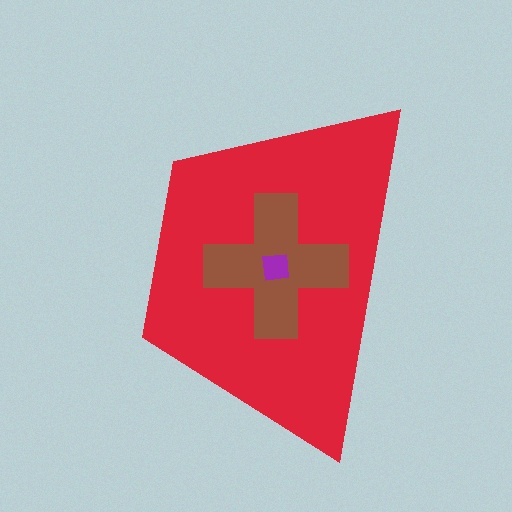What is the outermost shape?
The red trapezoid.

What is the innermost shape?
The purple square.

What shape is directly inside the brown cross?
The purple square.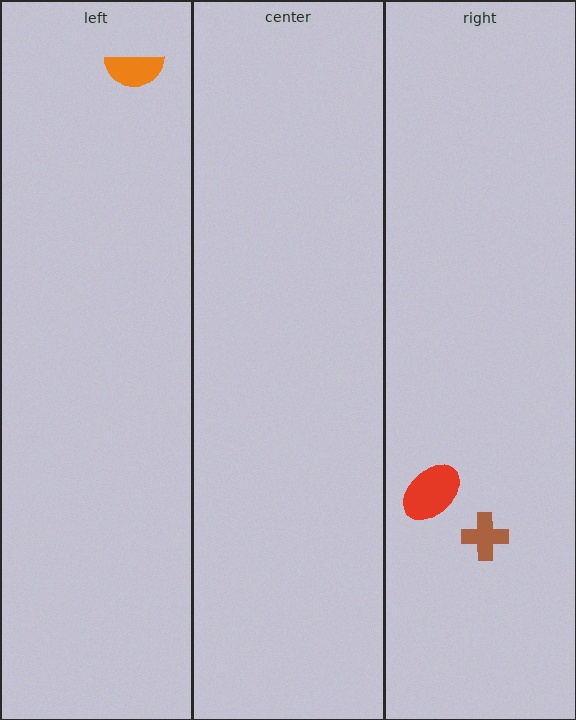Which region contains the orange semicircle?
The left region.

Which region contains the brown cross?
The right region.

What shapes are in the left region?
The orange semicircle.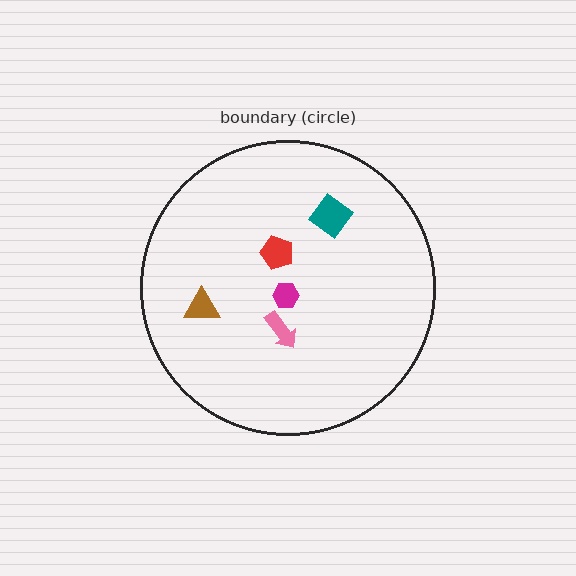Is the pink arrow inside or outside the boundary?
Inside.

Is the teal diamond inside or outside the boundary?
Inside.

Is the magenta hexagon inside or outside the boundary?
Inside.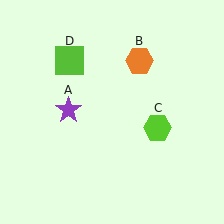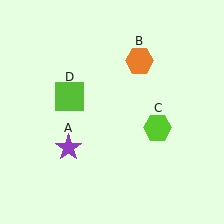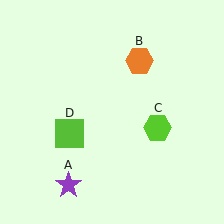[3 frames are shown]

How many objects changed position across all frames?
2 objects changed position: purple star (object A), lime square (object D).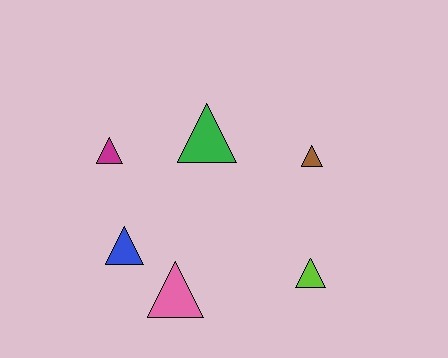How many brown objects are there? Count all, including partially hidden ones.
There is 1 brown object.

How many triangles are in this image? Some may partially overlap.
There are 6 triangles.